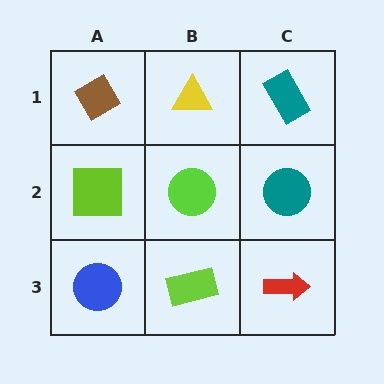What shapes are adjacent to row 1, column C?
A teal circle (row 2, column C), a yellow triangle (row 1, column B).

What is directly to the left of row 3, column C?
A lime rectangle.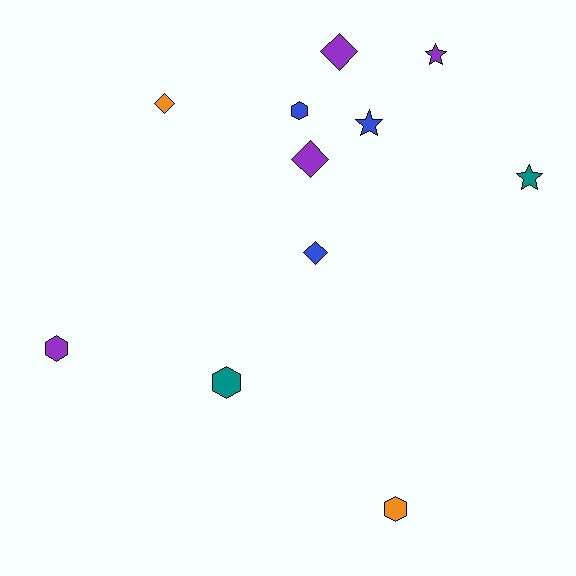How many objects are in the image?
There are 11 objects.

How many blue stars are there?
There is 1 blue star.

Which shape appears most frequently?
Diamond, with 4 objects.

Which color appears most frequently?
Purple, with 4 objects.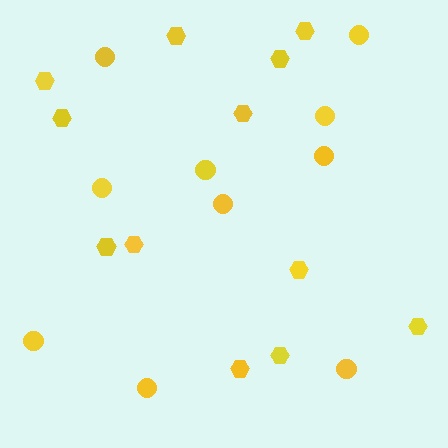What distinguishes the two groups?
There are 2 groups: one group of hexagons (12) and one group of circles (10).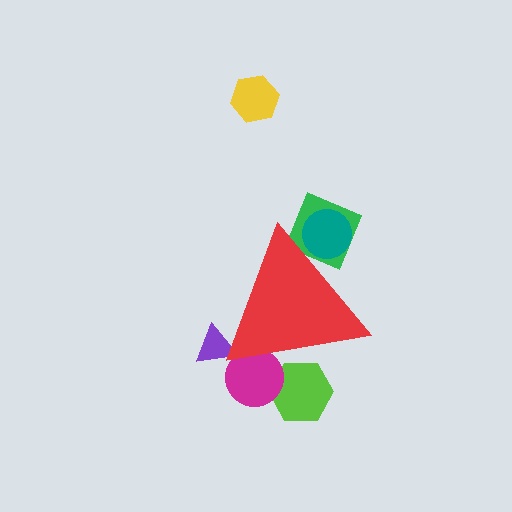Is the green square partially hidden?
Yes, the green square is partially hidden behind the red triangle.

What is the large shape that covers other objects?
A red triangle.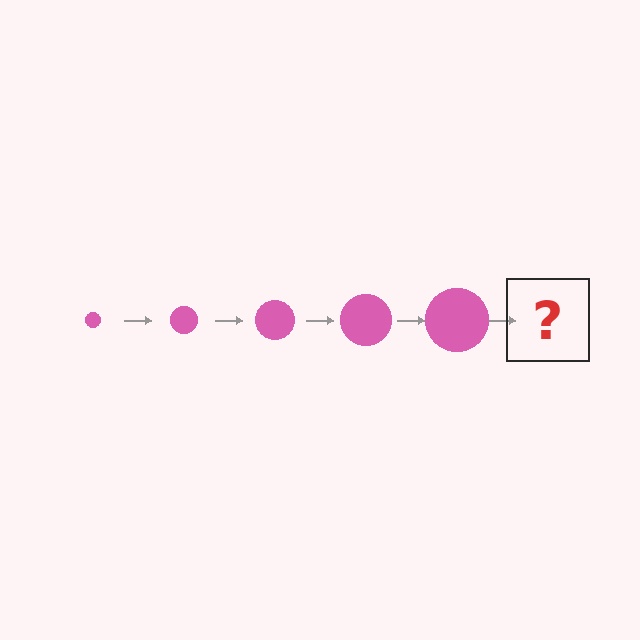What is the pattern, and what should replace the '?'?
The pattern is that the circle gets progressively larger each step. The '?' should be a pink circle, larger than the previous one.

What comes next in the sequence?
The next element should be a pink circle, larger than the previous one.